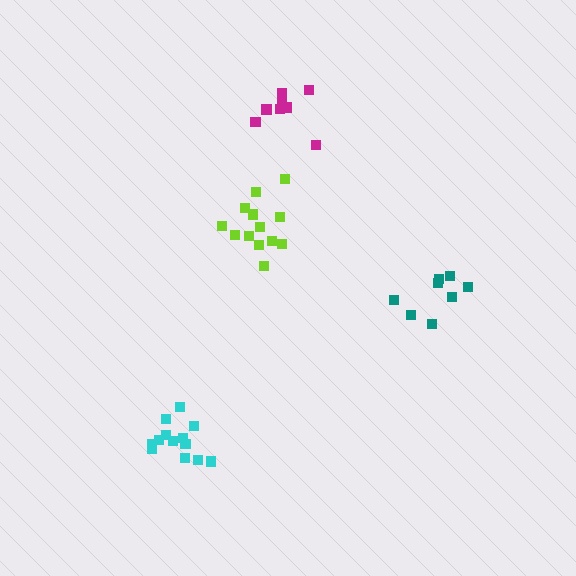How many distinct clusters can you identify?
There are 4 distinct clusters.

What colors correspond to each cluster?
The clusters are colored: lime, teal, cyan, magenta.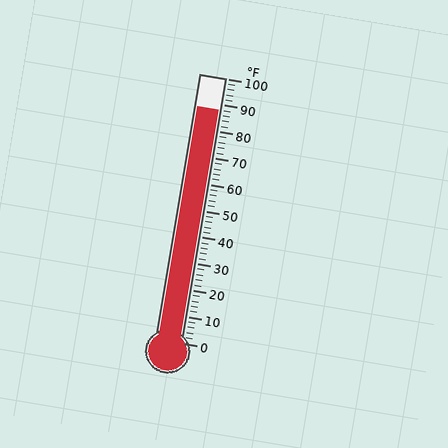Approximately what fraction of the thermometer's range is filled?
The thermometer is filled to approximately 90% of its range.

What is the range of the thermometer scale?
The thermometer scale ranges from 0°F to 100°F.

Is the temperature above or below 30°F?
The temperature is above 30°F.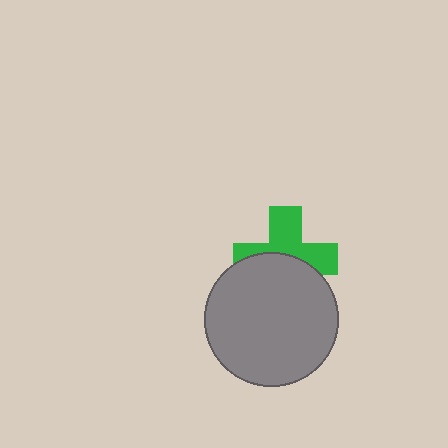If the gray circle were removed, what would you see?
You would see the complete green cross.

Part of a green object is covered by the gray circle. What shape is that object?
It is a cross.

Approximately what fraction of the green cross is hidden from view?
Roughly 48% of the green cross is hidden behind the gray circle.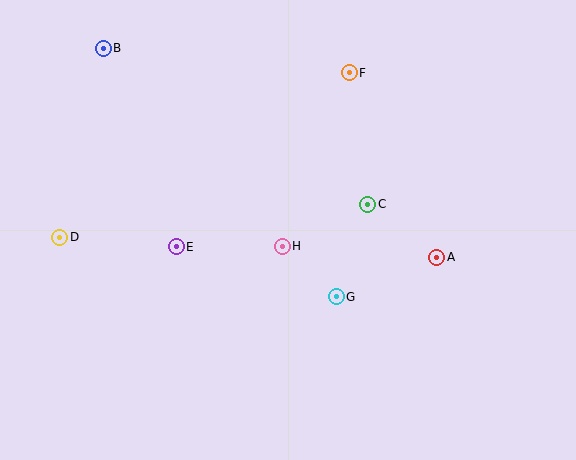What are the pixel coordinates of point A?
Point A is at (437, 257).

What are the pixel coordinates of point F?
Point F is at (349, 73).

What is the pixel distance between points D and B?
The distance between D and B is 194 pixels.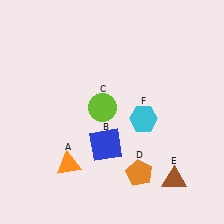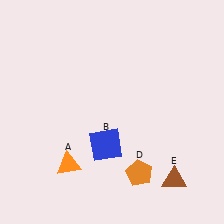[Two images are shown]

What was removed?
The lime circle (C), the cyan hexagon (F) were removed in Image 2.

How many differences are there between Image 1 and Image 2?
There are 2 differences between the two images.